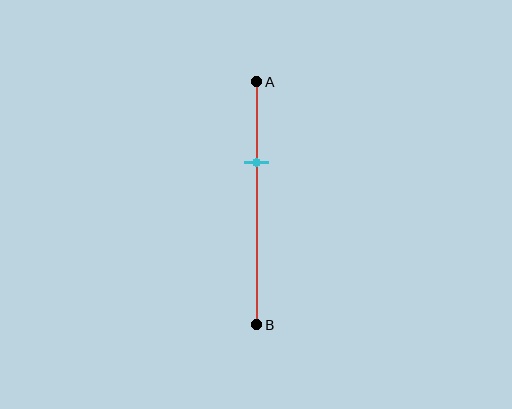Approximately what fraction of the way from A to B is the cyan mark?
The cyan mark is approximately 35% of the way from A to B.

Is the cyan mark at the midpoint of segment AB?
No, the mark is at about 35% from A, not at the 50% midpoint.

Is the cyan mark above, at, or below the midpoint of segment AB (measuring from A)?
The cyan mark is above the midpoint of segment AB.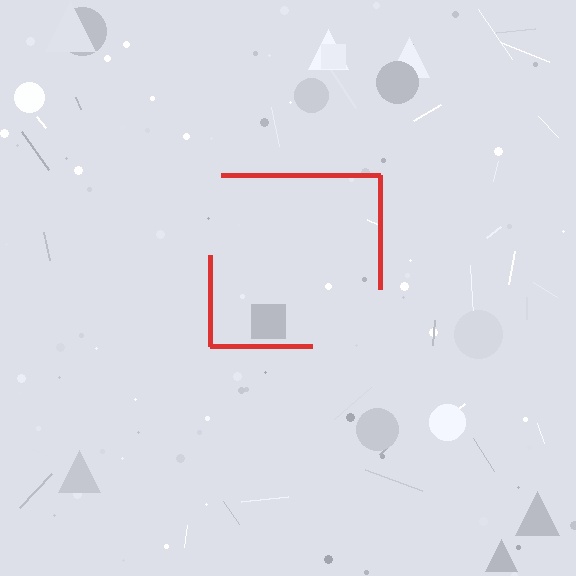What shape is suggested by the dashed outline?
The dashed outline suggests a square.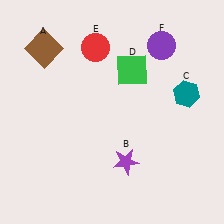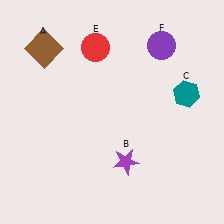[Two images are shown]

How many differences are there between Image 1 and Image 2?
There is 1 difference between the two images.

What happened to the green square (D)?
The green square (D) was removed in Image 2. It was in the top-right area of Image 1.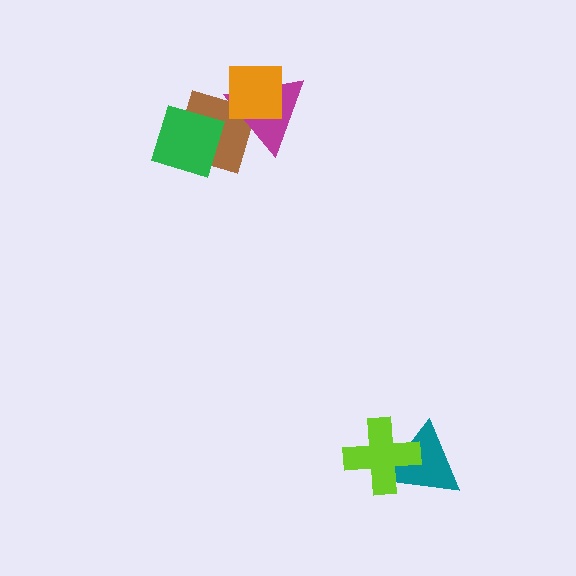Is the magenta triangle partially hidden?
Yes, it is partially covered by another shape.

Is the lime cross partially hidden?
No, no other shape covers it.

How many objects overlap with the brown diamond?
3 objects overlap with the brown diamond.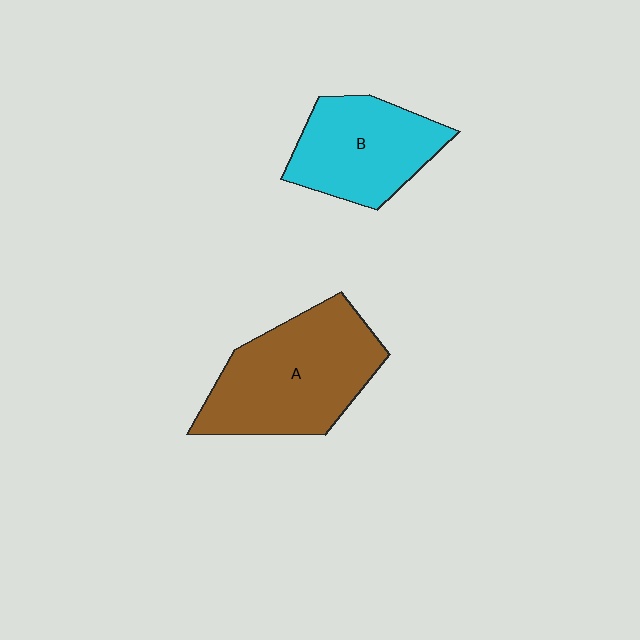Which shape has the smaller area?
Shape B (cyan).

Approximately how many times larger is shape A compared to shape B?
Approximately 1.3 times.